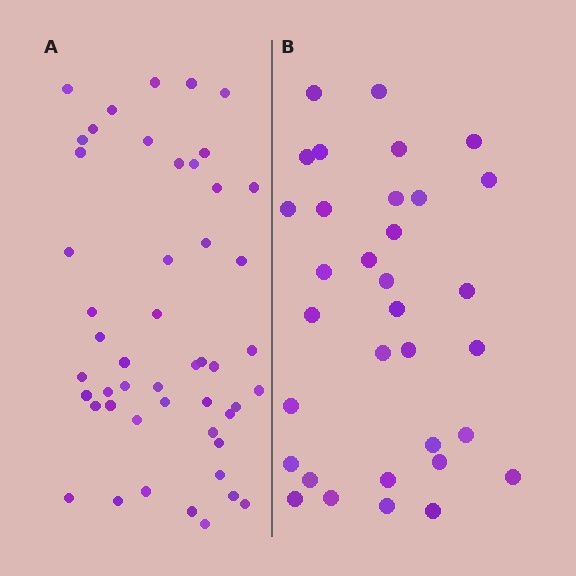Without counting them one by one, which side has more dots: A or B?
Region A (the left region) has more dots.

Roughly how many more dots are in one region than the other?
Region A has approximately 15 more dots than region B.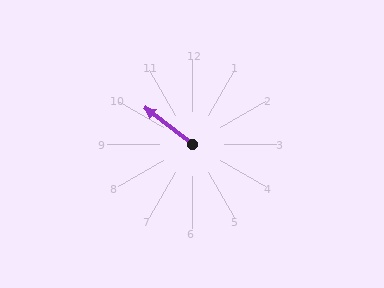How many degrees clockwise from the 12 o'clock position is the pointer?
Approximately 307 degrees.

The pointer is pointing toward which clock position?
Roughly 10 o'clock.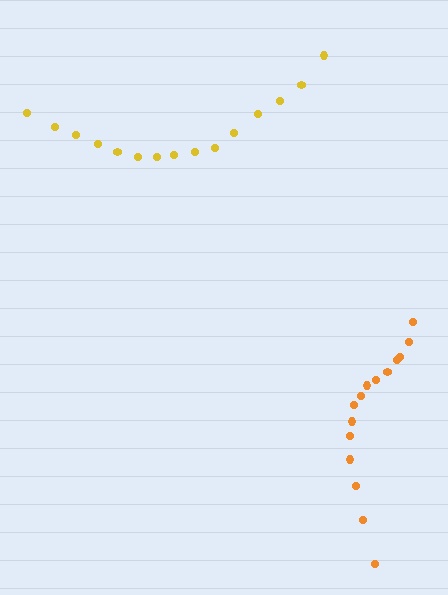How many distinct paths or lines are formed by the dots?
There are 2 distinct paths.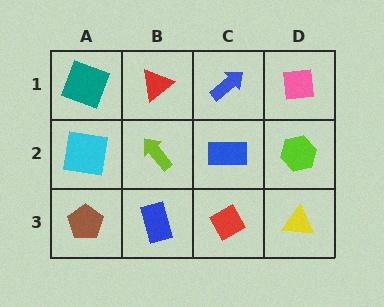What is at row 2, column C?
A blue rectangle.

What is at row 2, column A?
A cyan square.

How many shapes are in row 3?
4 shapes.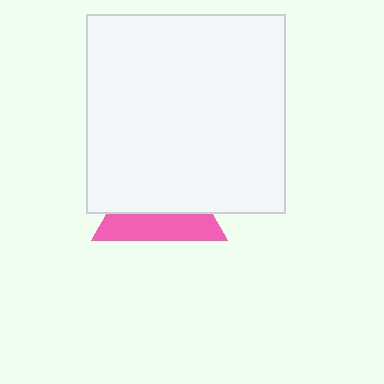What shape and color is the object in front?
The object in front is a white square.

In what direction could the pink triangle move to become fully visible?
The pink triangle could move down. That would shift it out from behind the white square entirely.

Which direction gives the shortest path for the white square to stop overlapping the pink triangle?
Moving up gives the shortest separation.